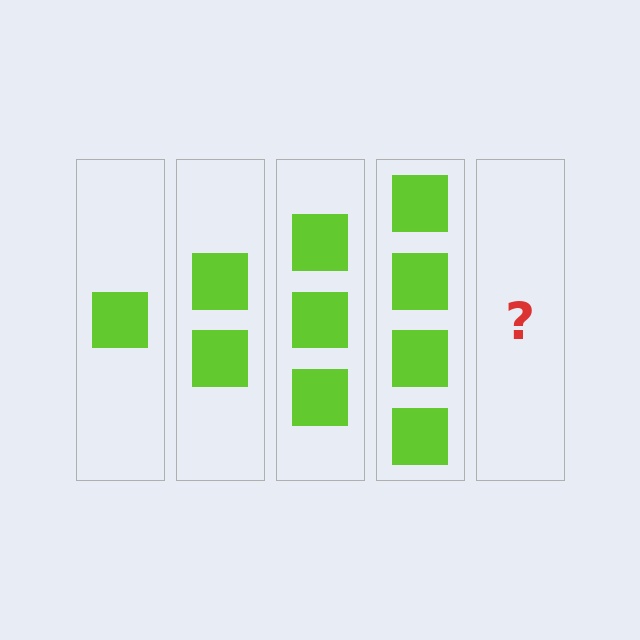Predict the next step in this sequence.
The next step is 5 squares.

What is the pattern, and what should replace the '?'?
The pattern is that each step adds one more square. The '?' should be 5 squares.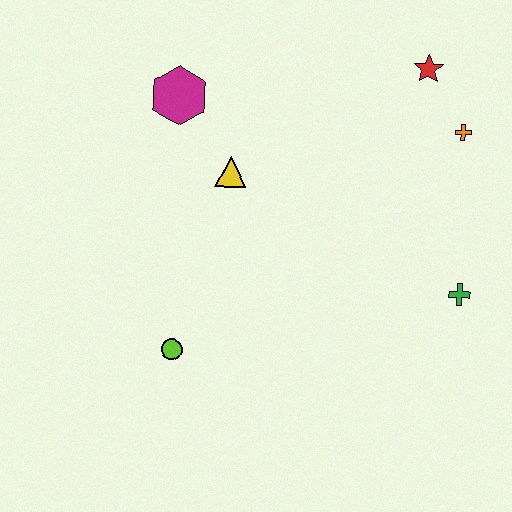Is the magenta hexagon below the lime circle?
No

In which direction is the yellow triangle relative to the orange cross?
The yellow triangle is to the left of the orange cross.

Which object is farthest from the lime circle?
The red star is farthest from the lime circle.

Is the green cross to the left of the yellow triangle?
No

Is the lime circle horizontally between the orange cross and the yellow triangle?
No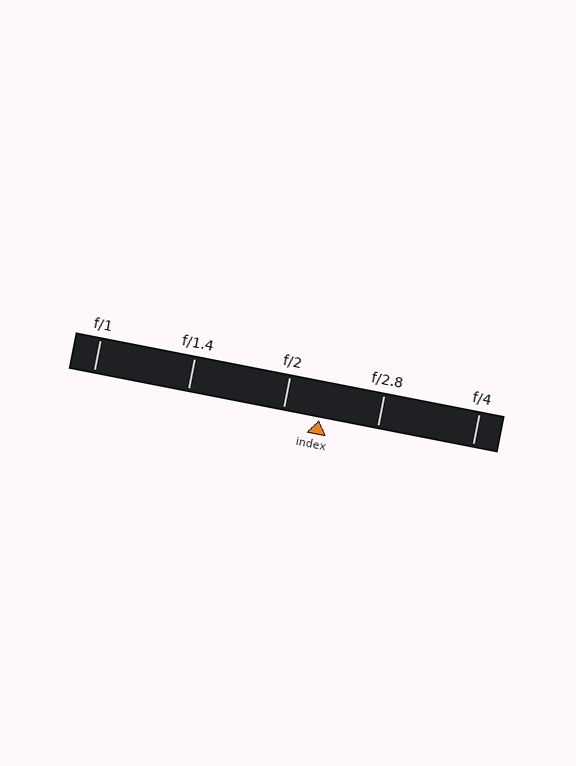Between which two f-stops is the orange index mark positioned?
The index mark is between f/2 and f/2.8.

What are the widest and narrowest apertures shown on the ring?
The widest aperture shown is f/1 and the narrowest is f/4.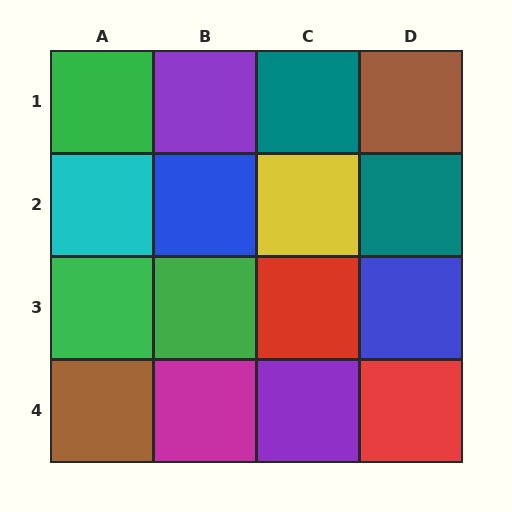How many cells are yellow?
1 cell is yellow.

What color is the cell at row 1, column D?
Brown.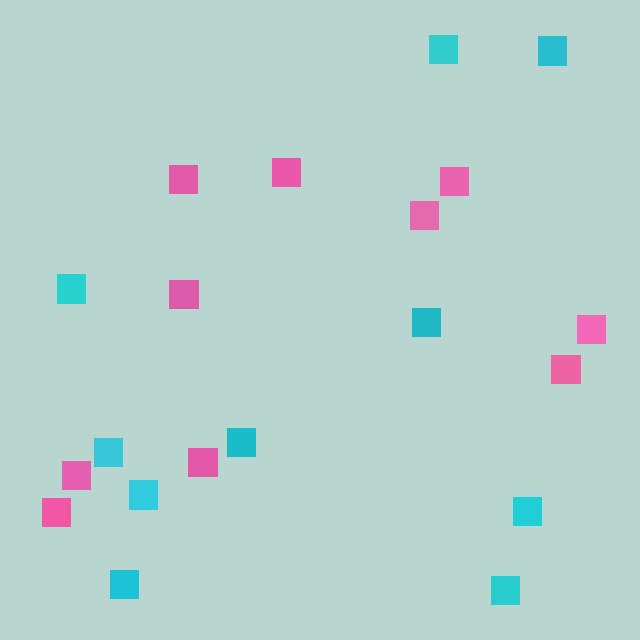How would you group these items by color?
There are 2 groups: one group of pink squares (10) and one group of cyan squares (10).